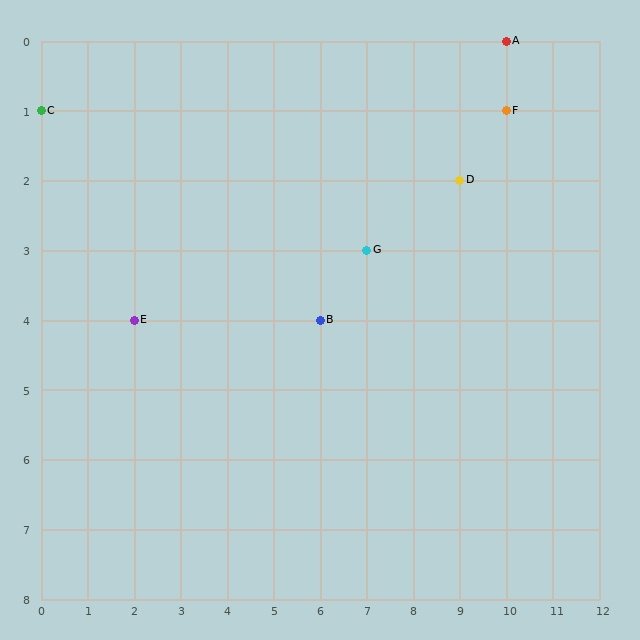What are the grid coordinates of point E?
Point E is at grid coordinates (2, 4).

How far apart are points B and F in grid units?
Points B and F are 4 columns and 3 rows apart (about 5.0 grid units diagonally).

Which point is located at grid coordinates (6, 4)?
Point B is at (6, 4).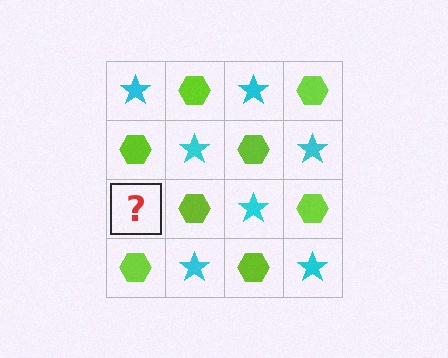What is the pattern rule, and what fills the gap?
The rule is that it alternates cyan star and lime hexagon in a checkerboard pattern. The gap should be filled with a cyan star.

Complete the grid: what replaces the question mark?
The question mark should be replaced with a cyan star.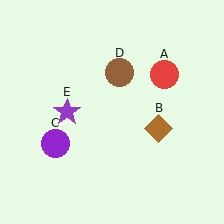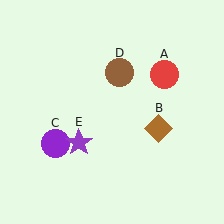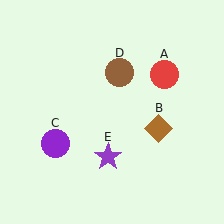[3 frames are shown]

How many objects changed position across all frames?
1 object changed position: purple star (object E).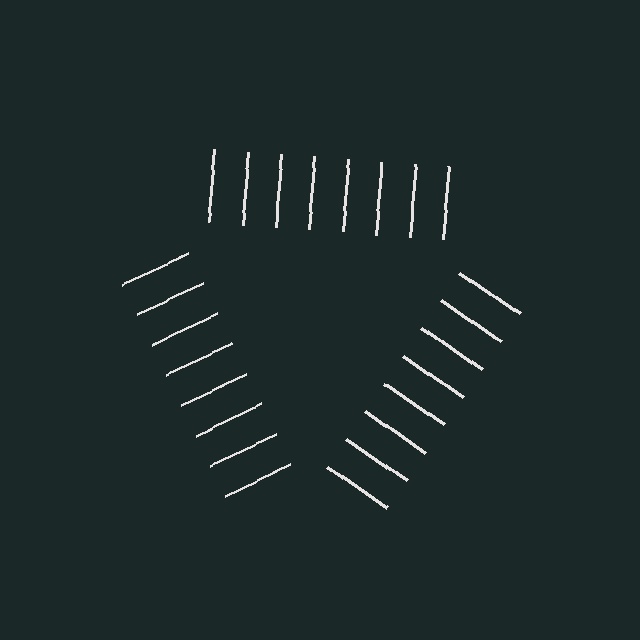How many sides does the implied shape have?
3 sides — the line-ends trace a triangle.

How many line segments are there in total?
24 — 8 along each of the 3 edges.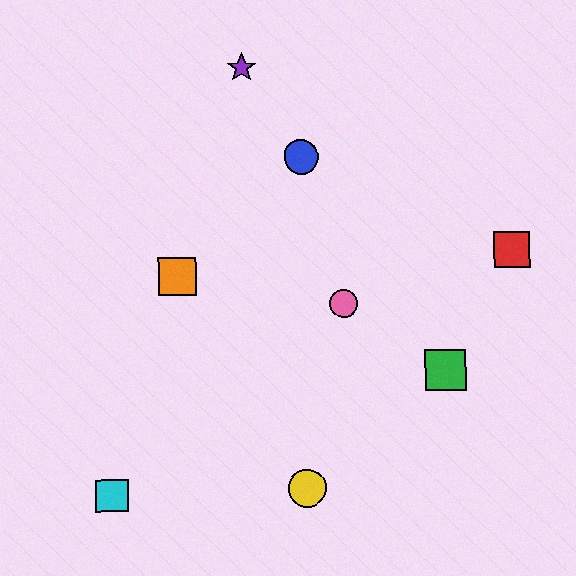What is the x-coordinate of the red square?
The red square is at x≈512.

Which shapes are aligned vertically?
The blue circle, the yellow circle are aligned vertically.